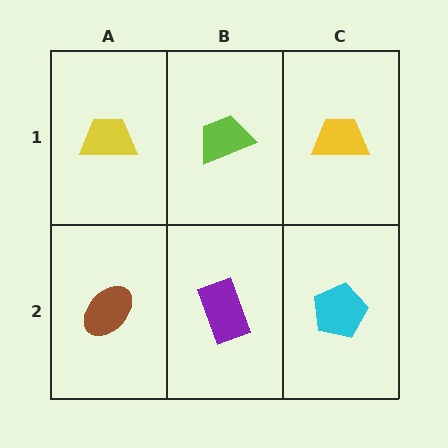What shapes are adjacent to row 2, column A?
A yellow trapezoid (row 1, column A), a purple rectangle (row 2, column B).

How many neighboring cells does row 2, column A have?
2.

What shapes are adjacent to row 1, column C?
A cyan pentagon (row 2, column C), a lime trapezoid (row 1, column B).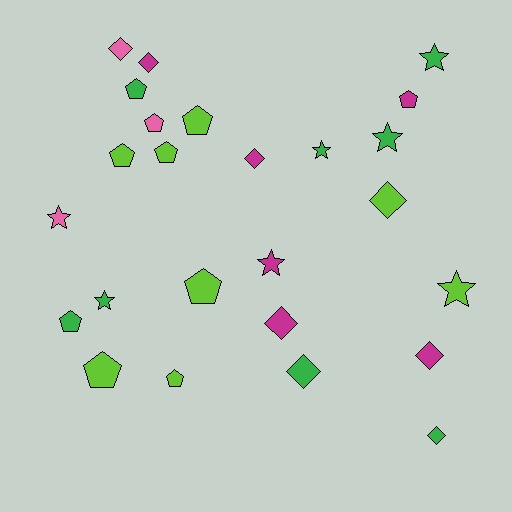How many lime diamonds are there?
There is 1 lime diamond.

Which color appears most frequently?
Green, with 8 objects.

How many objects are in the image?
There are 25 objects.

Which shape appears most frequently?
Pentagon, with 10 objects.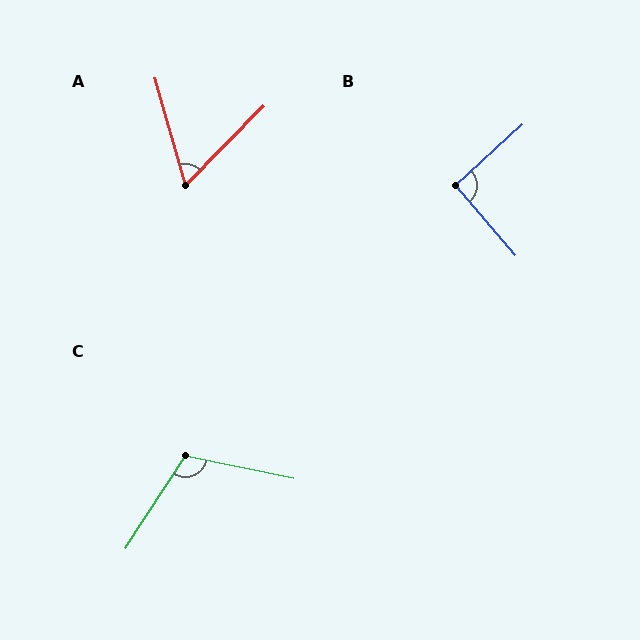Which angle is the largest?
C, at approximately 111 degrees.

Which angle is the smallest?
A, at approximately 61 degrees.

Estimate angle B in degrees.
Approximately 92 degrees.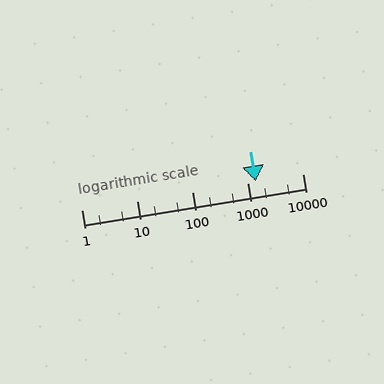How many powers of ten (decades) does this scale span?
The scale spans 4 decades, from 1 to 10000.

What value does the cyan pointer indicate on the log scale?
The pointer indicates approximately 1400.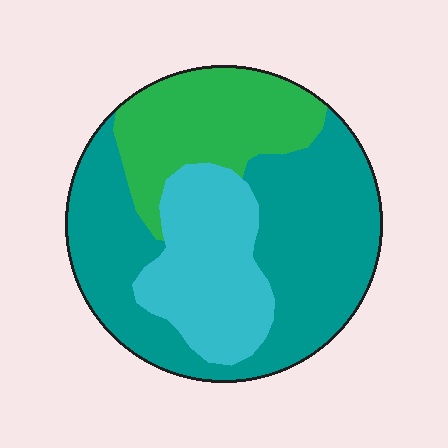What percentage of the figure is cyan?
Cyan covers about 25% of the figure.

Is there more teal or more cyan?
Teal.